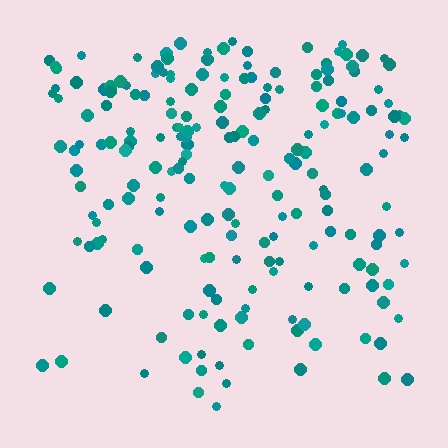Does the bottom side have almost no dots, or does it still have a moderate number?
Still a moderate number, just noticeably fewer than the top.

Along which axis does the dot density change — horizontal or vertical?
Vertical.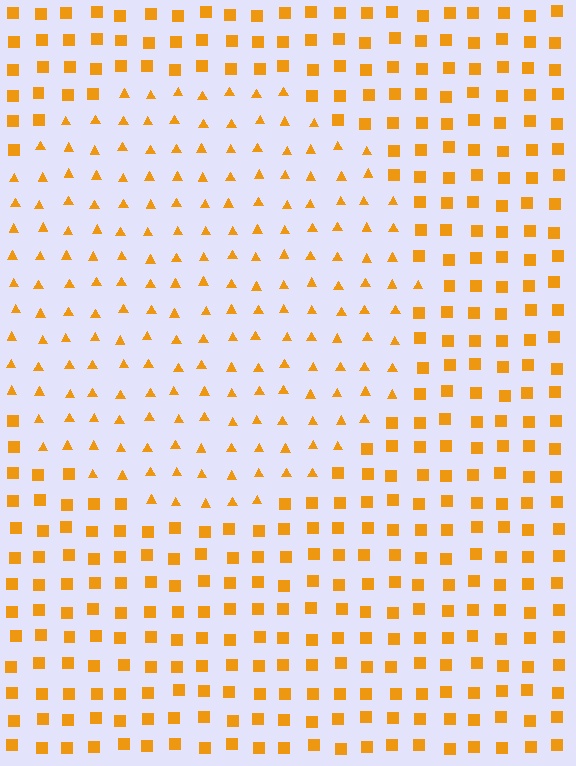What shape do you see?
I see a circle.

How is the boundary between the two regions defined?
The boundary is defined by a change in element shape: triangles inside vs. squares outside. All elements share the same color and spacing.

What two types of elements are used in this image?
The image uses triangles inside the circle region and squares outside it.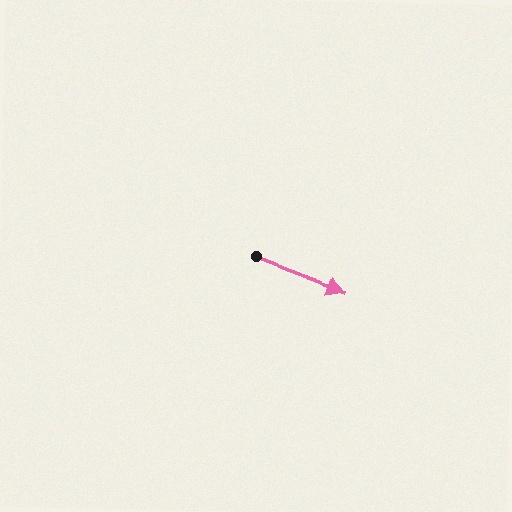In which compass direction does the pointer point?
East.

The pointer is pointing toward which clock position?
Roughly 4 o'clock.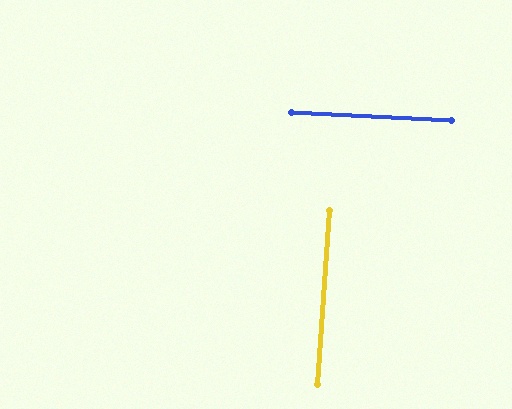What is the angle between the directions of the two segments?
Approximately 89 degrees.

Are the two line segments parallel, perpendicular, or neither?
Perpendicular — they meet at approximately 89°.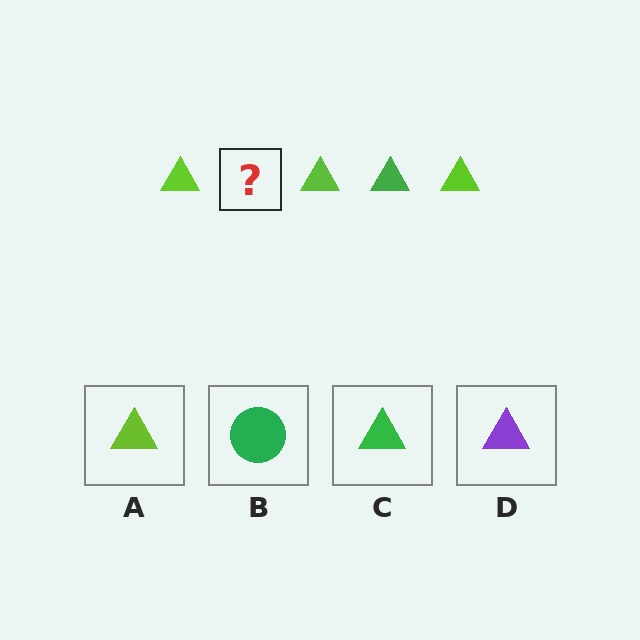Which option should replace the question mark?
Option C.